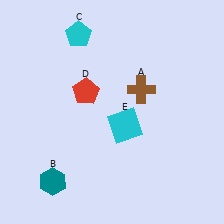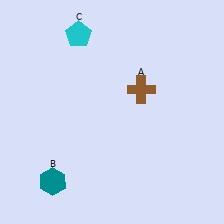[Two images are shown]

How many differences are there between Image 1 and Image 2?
There are 2 differences between the two images.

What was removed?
The red pentagon (D), the cyan square (E) were removed in Image 2.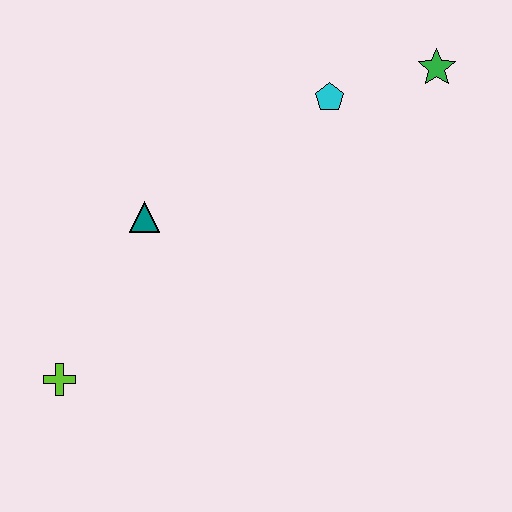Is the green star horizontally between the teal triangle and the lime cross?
No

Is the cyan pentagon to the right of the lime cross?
Yes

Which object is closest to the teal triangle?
The lime cross is closest to the teal triangle.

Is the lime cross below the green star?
Yes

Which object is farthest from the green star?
The lime cross is farthest from the green star.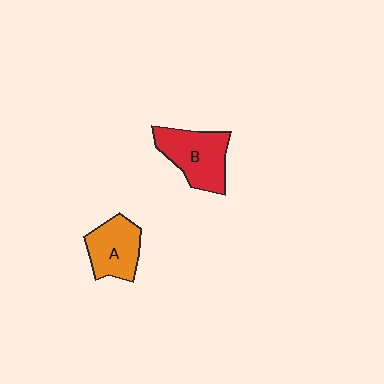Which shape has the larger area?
Shape B (red).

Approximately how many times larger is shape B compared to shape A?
Approximately 1.2 times.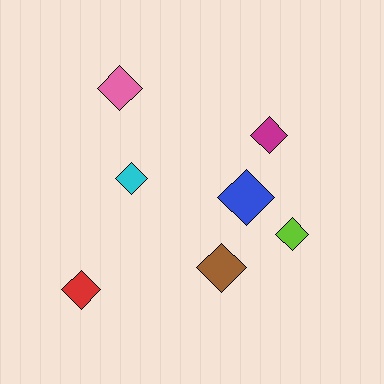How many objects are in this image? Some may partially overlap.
There are 7 objects.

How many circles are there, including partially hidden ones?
There are no circles.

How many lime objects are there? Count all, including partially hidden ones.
There is 1 lime object.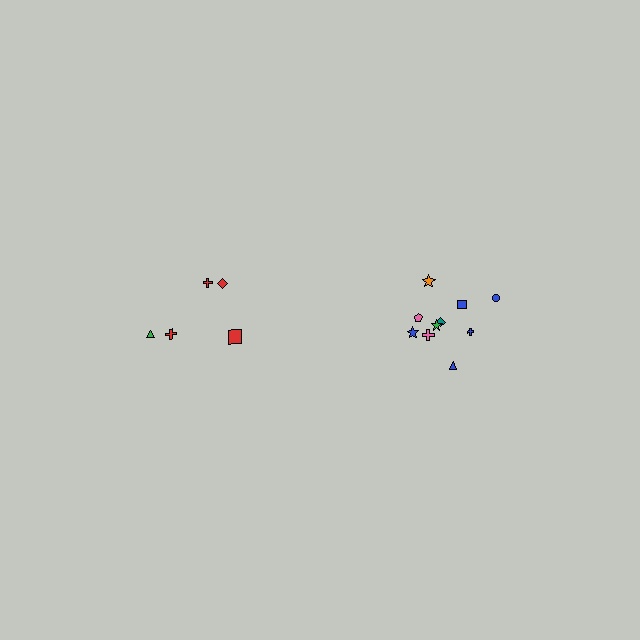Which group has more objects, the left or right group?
The right group.